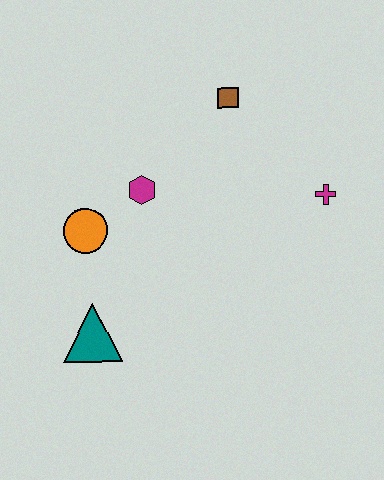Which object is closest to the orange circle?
The magenta hexagon is closest to the orange circle.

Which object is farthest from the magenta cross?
The teal triangle is farthest from the magenta cross.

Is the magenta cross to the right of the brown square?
Yes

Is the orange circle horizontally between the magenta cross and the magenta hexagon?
No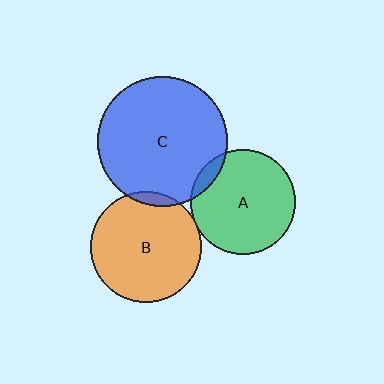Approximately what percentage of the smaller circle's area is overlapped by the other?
Approximately 10%.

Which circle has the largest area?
Circle C (blue).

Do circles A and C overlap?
Yes.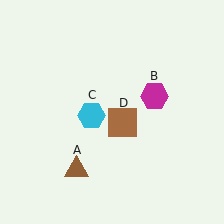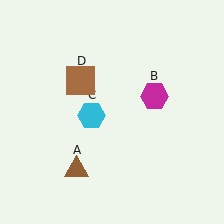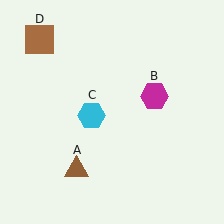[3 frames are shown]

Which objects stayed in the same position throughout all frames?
Brown triangle (object A) and magenta hexagon (object B) and cyan hexagon (object C) remained stationary.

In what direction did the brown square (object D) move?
The brown square (object D) moved up and to the left.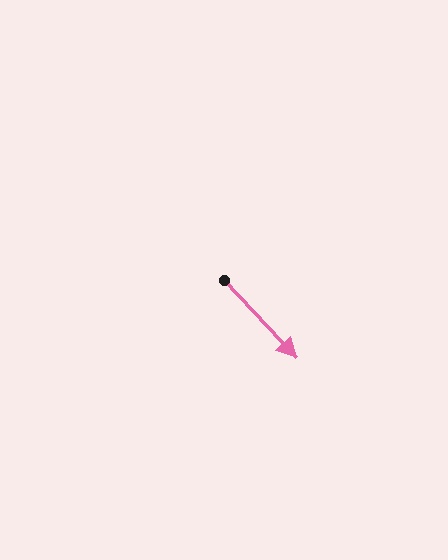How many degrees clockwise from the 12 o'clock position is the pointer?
Approximately 137 degrees.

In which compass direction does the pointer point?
Southeast.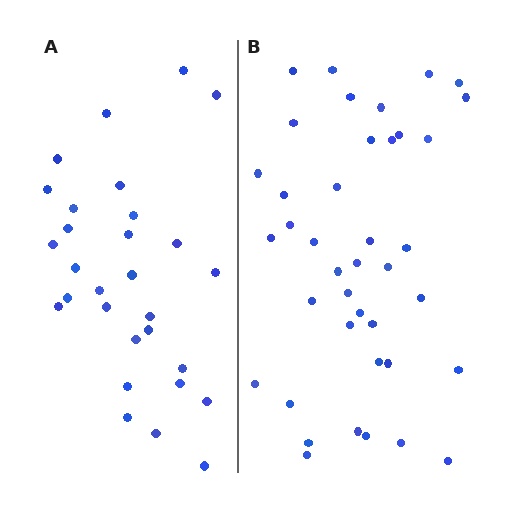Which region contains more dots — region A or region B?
Region B (the right region) has more dots.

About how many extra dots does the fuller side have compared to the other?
Region B has roughly 12 or so more dots than region A.